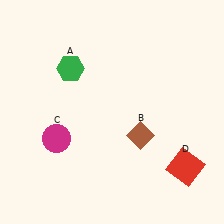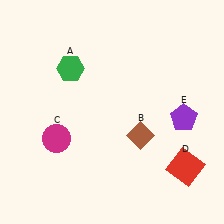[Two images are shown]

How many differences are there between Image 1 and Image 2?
There is 1 difference between the two images.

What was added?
A purple pentagon (E) was added in Image 2.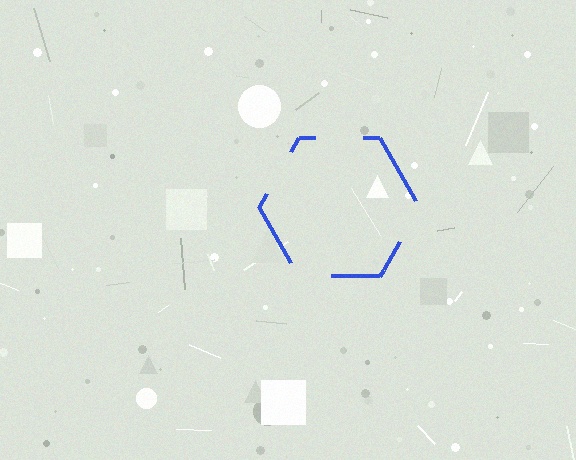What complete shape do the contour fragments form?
The contour fragments form a hexagon.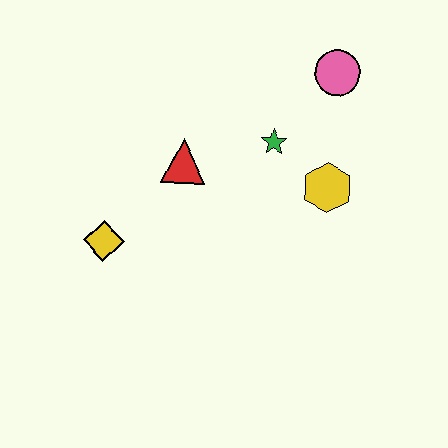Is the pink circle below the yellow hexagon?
No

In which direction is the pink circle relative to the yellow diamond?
The pink circle is to the right of the yellow diamond.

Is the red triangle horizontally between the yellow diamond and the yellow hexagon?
Yes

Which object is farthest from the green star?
The yellow diamond is farthest from the green star.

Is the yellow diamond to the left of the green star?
Yes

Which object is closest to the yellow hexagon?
The green star is closest to the yellow hexagon.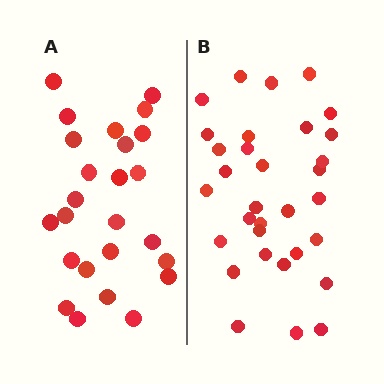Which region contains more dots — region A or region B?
Region B (the right region) has more dots.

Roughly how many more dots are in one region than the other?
Region B has roughly 8 or so more dots than region A.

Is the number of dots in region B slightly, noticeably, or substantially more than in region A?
Region B has noticeably more, but not dramatically so. The ratio is roughly 1.3 to 1.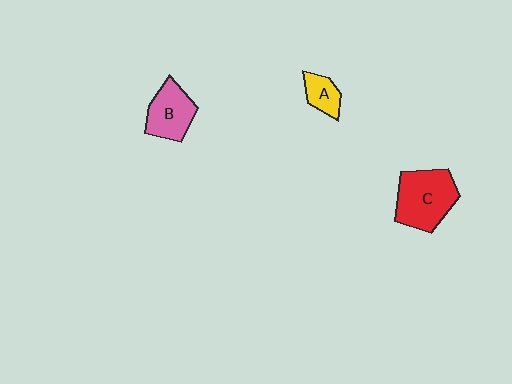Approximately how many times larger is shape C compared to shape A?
Approximately 2.5 times.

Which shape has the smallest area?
Shape A (yellow).